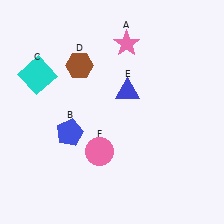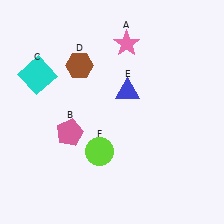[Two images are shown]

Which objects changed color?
B changed from blue to pink. F changed from pink to lime.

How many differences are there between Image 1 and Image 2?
There are 2 differences between the two images.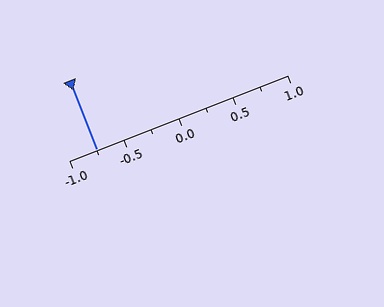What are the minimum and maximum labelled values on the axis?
The axis runs from -1.0 to 1.0.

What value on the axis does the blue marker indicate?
The marker indicates approximately -0.75.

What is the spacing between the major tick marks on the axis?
The major ticks are spaced 0.5 apart.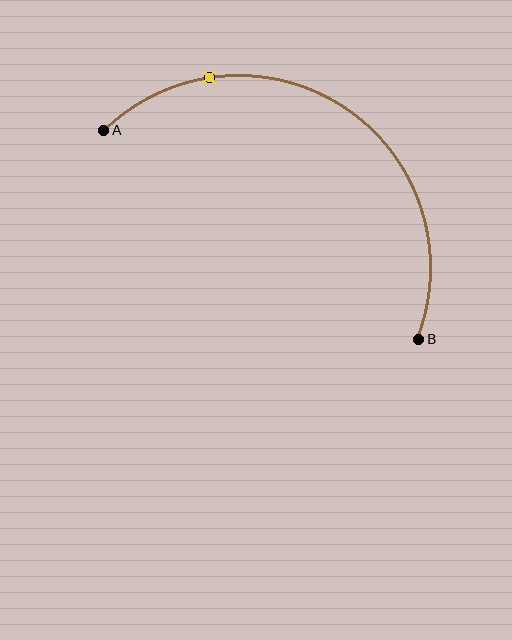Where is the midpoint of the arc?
The arc midpoint is the point on the curve farthest from the straight line joining A and B. It sits above that line.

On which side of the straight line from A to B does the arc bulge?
The arc bulges above the straight line connecting A and B.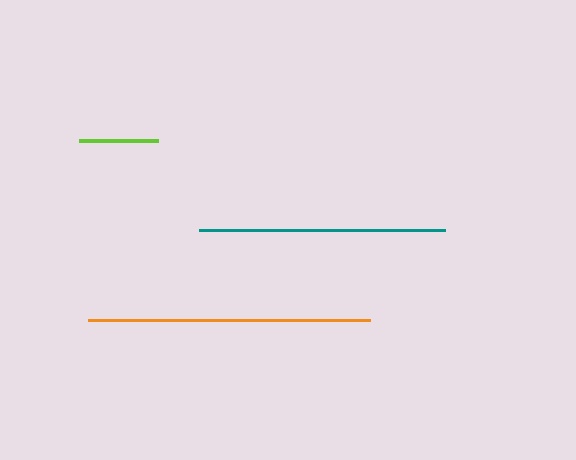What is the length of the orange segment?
The orange segment is approximately 283 pixels long.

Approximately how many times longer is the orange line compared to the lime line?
The orange line is approximately 3.6 times the length of the lime line.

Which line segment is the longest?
The orange line is the longest at approximately 283 pixels.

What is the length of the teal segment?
The teal segment is approximately 246 pixels long.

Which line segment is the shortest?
The lime line is the shortest at approximately 79 pixels.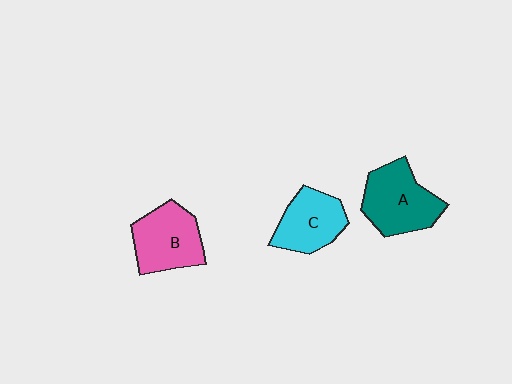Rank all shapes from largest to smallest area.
From largest to smallest: A (teal), B (pink), C (cyan).